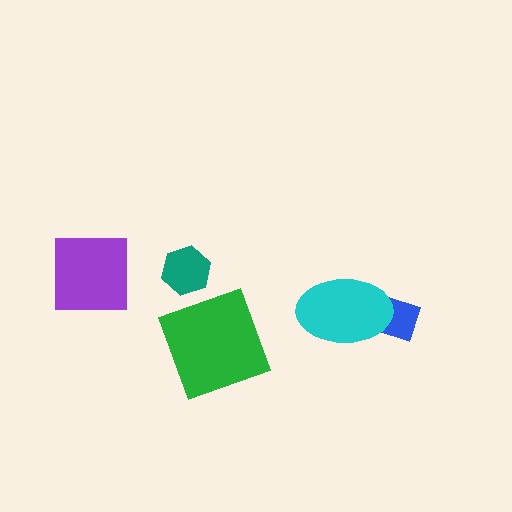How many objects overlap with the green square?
0 objects overlap with the green square.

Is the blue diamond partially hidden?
Yes, it is partially covered by another shape.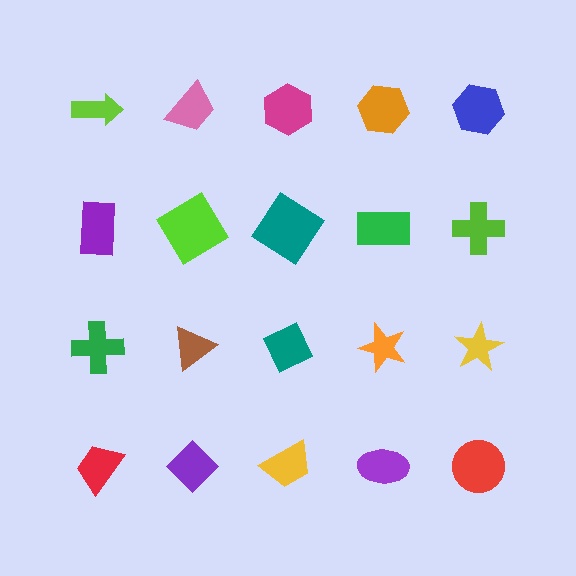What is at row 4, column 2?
A purple diamond.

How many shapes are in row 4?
5 shapes.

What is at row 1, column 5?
A blue hexagon.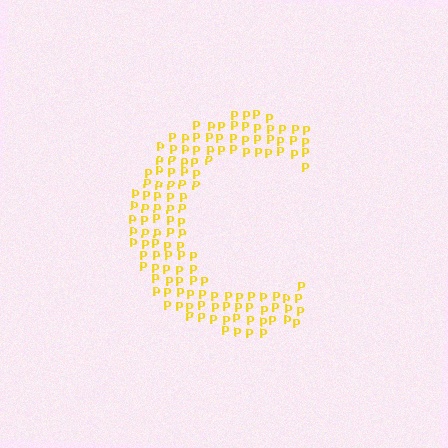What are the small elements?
The small elements are letter P's.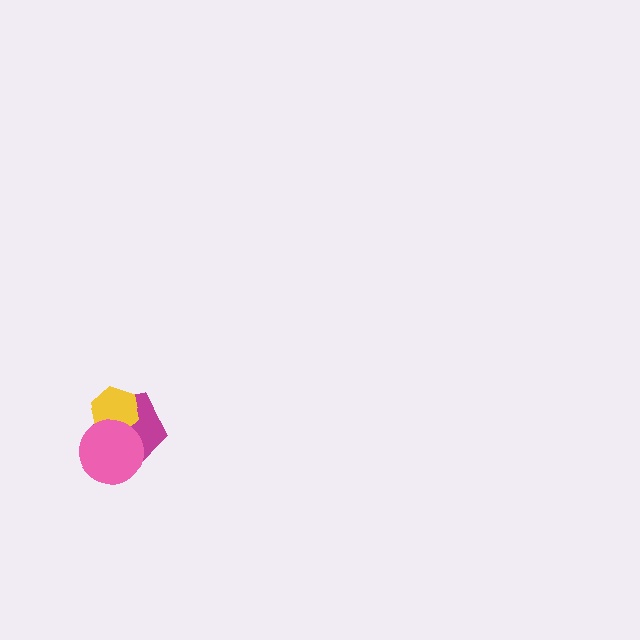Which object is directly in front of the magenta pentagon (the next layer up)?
The yellow hexagon is directly in front of the magenta pentagon.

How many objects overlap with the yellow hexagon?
2 objects overlap with the yellow hexagon.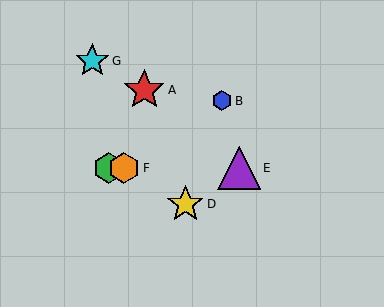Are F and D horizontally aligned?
No, F is at y≈168 and D is at y≈204.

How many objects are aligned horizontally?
3 objects (C, E, F) are aligned horizontally.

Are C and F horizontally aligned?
Yes, both are at y≈168.